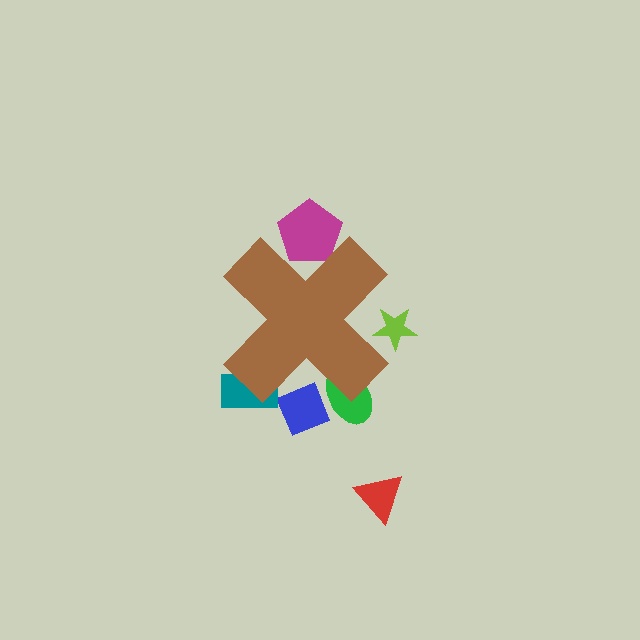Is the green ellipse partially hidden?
Yes, the green ellipse is partially hidden behind the brown cross.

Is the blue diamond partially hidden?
Yes, the blue diamond is partially hidden behind the brown cross.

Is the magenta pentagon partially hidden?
Yes, the magenta pentagon is partially hidden behind the brown cross.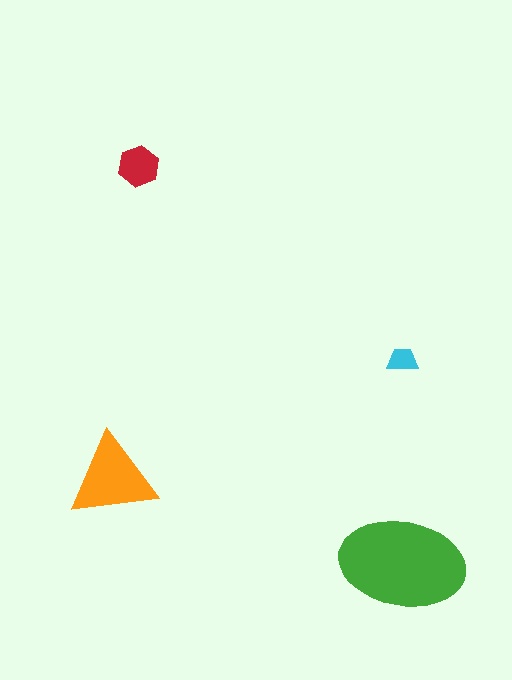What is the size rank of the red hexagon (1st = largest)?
3rd.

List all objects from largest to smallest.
The green ellipse, the orange triangle, the red hexagon, the cyan trapezoid.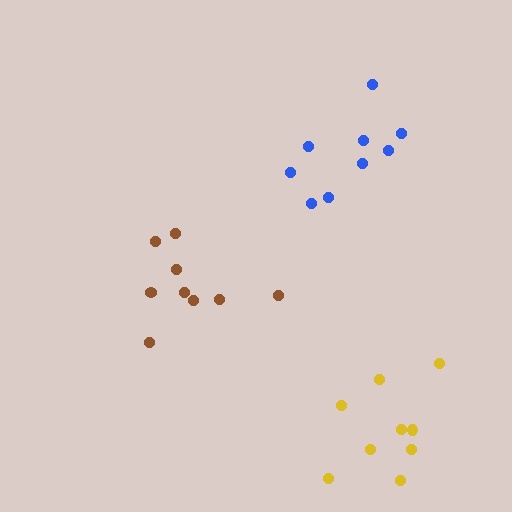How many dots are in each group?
Group 1: 9 dots, Group 2: 9 dots, Group 3: 9 dots (27 total).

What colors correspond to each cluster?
The clusters are colored: brown, blue, yellow.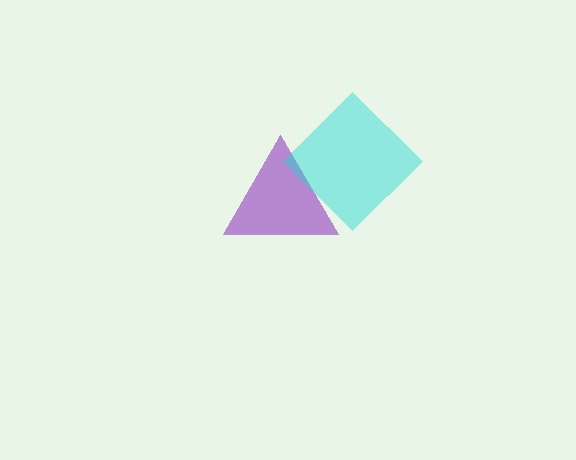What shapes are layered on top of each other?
The layered shapes are: a purple triangle, a cyan diamond.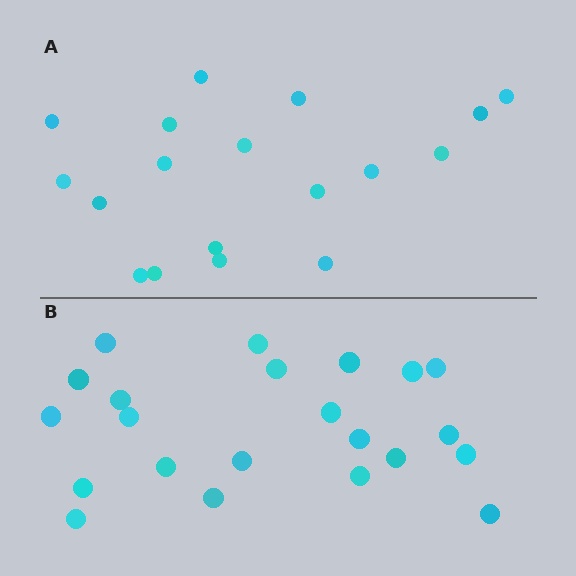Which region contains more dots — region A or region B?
Region B (the bottom region) has more dots.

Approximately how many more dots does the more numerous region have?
Region B has about 4 more dots than region A.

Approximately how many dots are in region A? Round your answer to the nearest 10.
About 20 dots. (The exact count is 18, which rounds to 20.)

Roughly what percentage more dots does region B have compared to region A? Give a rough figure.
About 20% more.